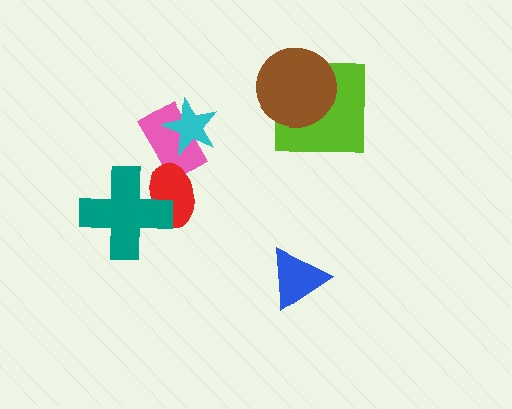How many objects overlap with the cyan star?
1 object overlaps with the cyan star.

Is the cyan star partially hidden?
No, no other shape covers it.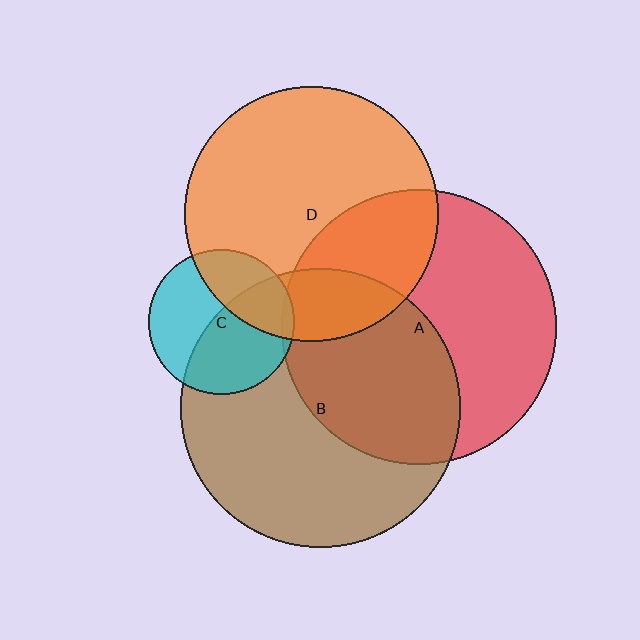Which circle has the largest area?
Circle B (brown).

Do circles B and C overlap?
Yes.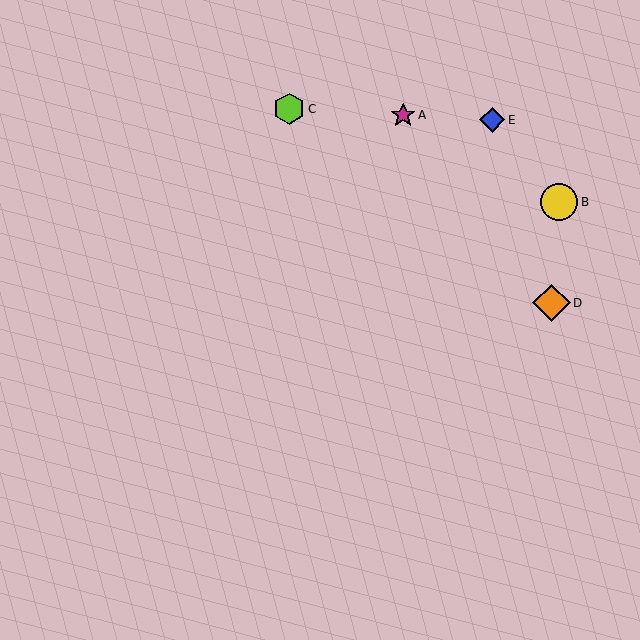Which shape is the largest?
The orange diamond (labeled D) is the largest.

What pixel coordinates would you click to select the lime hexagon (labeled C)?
Click at (289, 109) to select the lime hexagon C.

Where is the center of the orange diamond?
The center of the orange diamond is at (552, 303).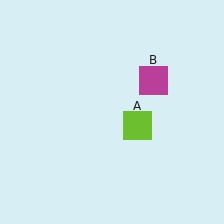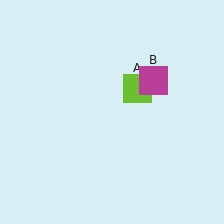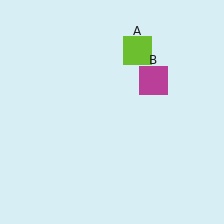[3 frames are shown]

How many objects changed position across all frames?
1 object changed position: lime square (object A).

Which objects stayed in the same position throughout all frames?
Magenta square (object B) remained stationary.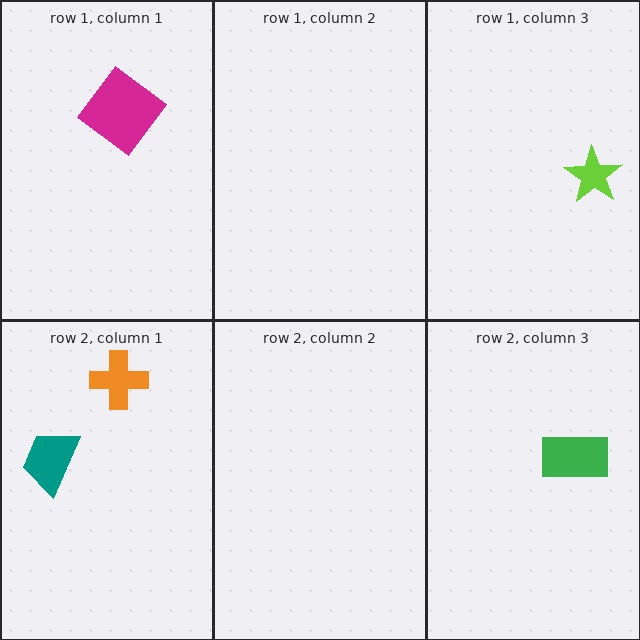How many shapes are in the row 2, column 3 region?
1.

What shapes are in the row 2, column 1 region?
The teal trapezoid, the orange cross.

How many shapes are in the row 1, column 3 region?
1.